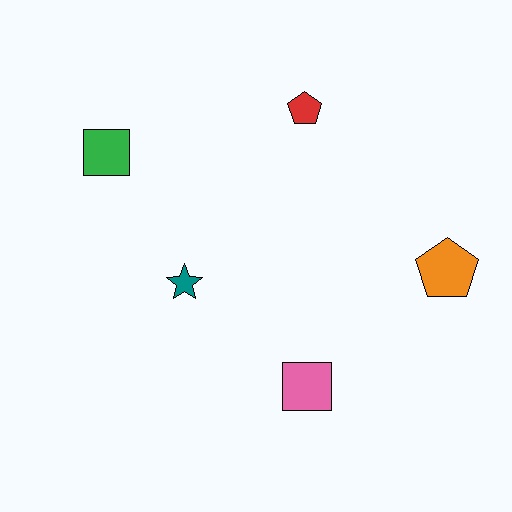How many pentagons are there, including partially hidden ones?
There are 2 pentagons.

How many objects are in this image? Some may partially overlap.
There are 5 objects.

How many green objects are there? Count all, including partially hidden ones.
There is 1 green object.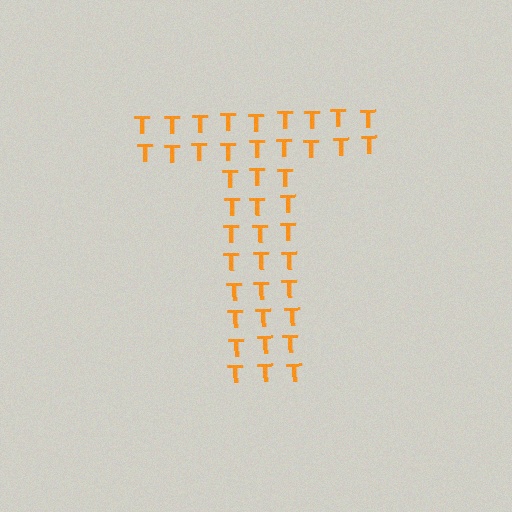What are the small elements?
The small elements are letter T's.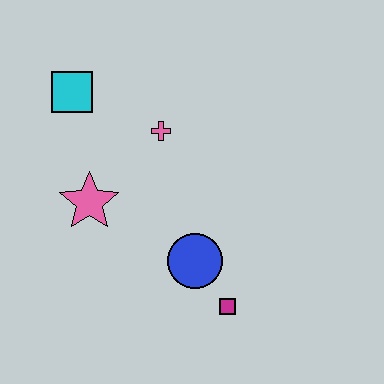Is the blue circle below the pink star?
Yes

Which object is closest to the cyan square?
The pink cross is closest to the cyan square.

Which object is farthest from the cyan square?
The magenta square is farthest from the cyan square.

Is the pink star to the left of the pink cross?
Yes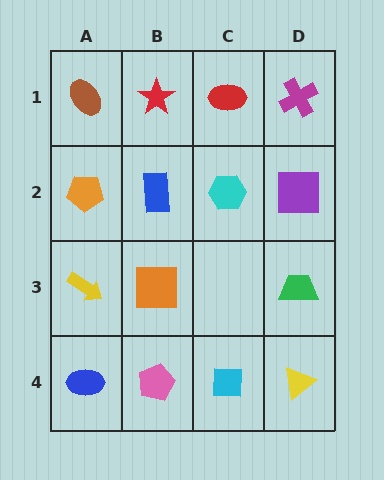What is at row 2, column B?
A blue rectangle.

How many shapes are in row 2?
4 shapes.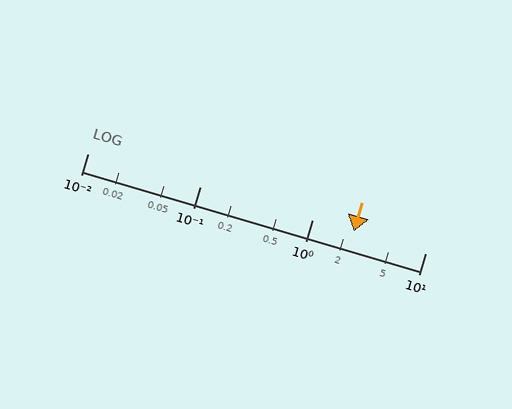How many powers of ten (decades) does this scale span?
The scale spans 3 decades, from 0.01 to 10.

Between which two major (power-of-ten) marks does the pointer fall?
The pointer is between 1 and 10.